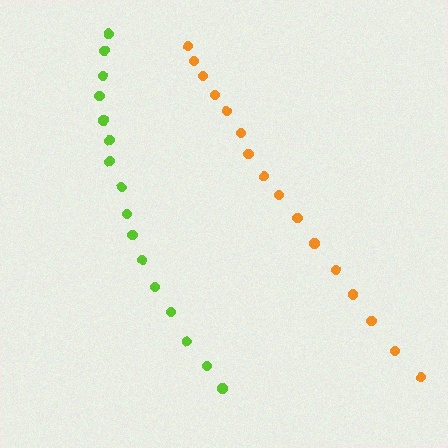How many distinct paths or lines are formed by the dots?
There are 2 distinct paths.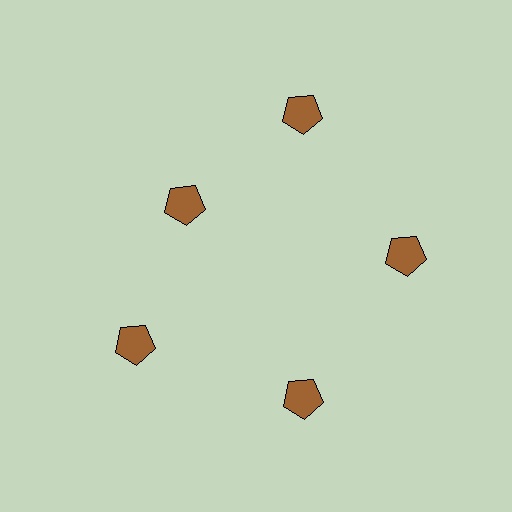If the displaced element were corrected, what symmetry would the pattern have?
It would have 5-fold rotational symmetry — the pattern would map onto itself every 72 degrees.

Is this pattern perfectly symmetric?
No. The 5 brown pentagons are arranged in a ring, but one element near the 10 o'clock position is pulled inward toward the center, breaking the 5-fold rotational symmetry.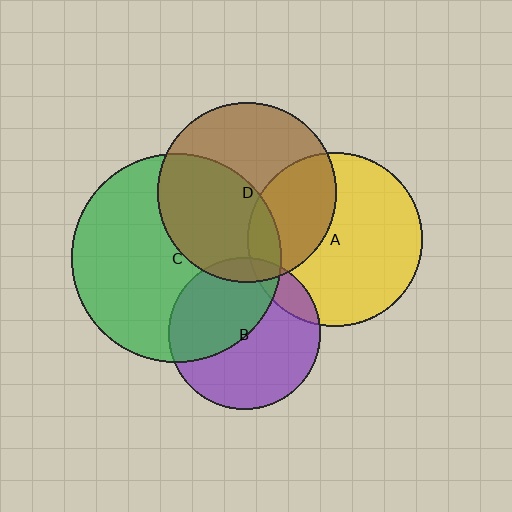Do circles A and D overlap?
Yes.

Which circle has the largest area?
Circle C (green).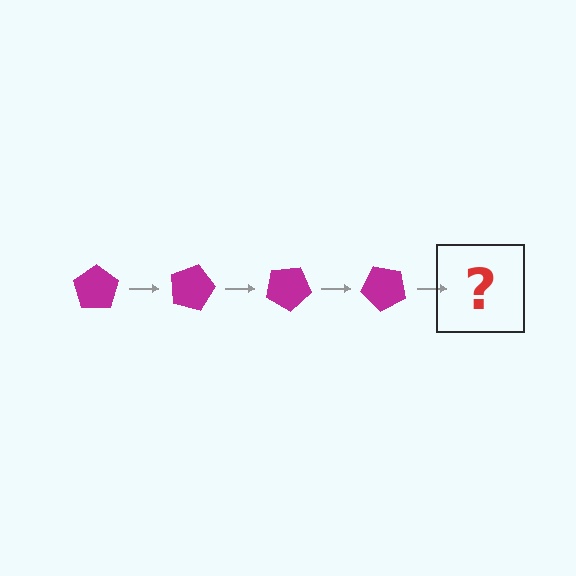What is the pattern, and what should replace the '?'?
The pattern is that the pentagon rotates 15 degrees each step. The '?' should be a magenta pentagon rotated 60 degrees.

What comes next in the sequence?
The next element should be a magenta pentagon rotated 60 degrees.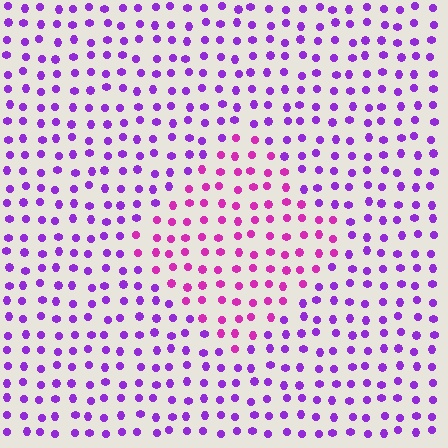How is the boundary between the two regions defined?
The boundary is defined purely by a slight shift in hue (about 35 degrees). Spacing, size, and orientation are identical on both sides.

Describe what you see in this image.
The image is filled with small purple elements in a uniform arrangement. A diamond-shaped region is visible where the elements are tinted to a slightly different hue, forming a subtle color boundary.